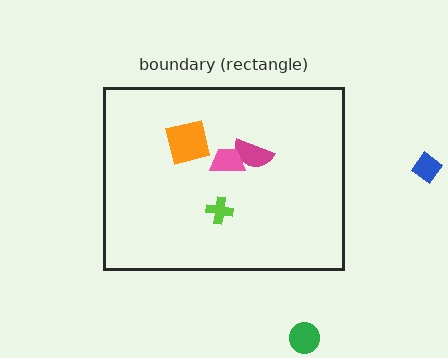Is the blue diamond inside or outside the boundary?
Outside.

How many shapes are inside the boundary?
4 inside, 2 outside.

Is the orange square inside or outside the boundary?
Inside.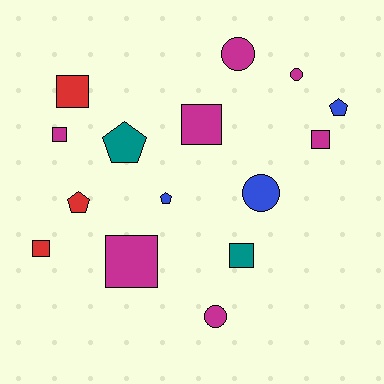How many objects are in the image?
There are 15 objects.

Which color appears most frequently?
Magenta, with 7 objects.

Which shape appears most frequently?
Square, with 7 objects.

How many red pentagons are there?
There is 1 red pentagon.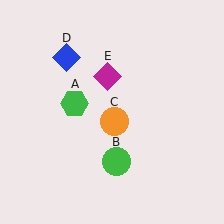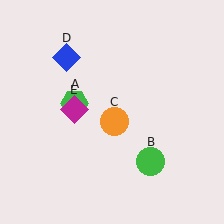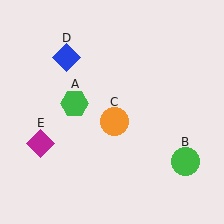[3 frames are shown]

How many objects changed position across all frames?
2 objects changed position: green circle (object B), magenta diamond (object E).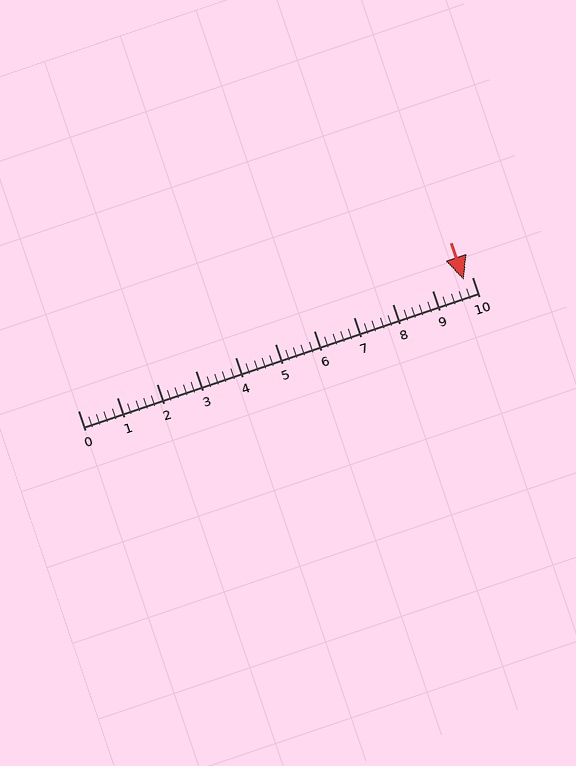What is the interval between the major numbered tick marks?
The major tick marks are spaced 1 units apart.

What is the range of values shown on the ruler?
The ruler shows values from 0 to 10.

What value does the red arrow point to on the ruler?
The red arrow points to approximately 9.8.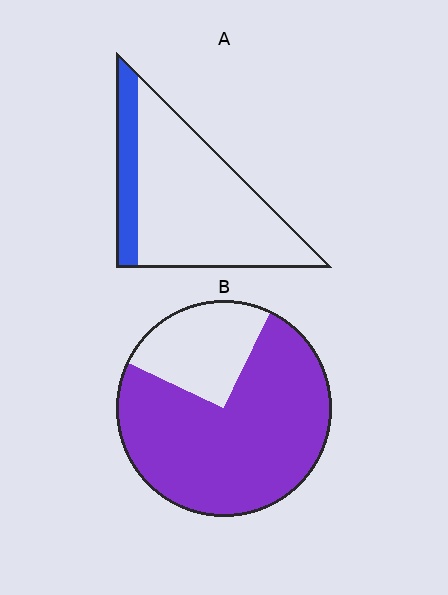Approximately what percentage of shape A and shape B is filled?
A is approximately 20% and B is approximately 75%.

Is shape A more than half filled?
No.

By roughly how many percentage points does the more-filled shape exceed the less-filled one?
By roughly 55 percentage points (B over A).